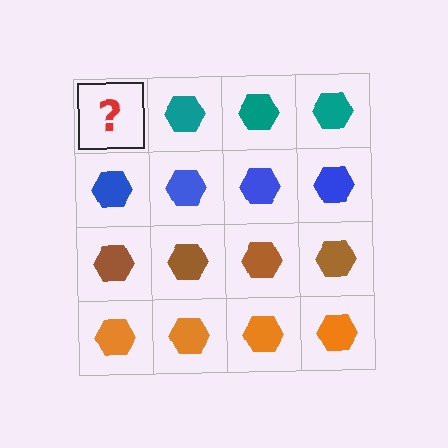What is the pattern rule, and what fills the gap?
The rule is that each row has a consistent color. The gap should be filled with a teal hexagon.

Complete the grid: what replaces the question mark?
The question mark should be replaced with a teal hexagon.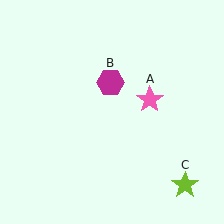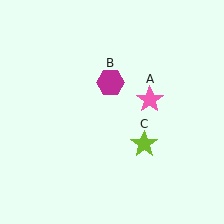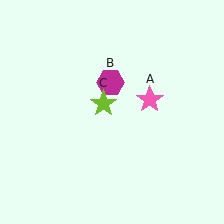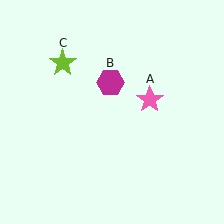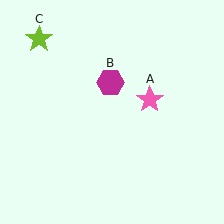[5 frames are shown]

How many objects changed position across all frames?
1 object changed position: lime star (object C).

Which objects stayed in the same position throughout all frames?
Pink star (object A) and magenta hexagon (object B) remained stationary.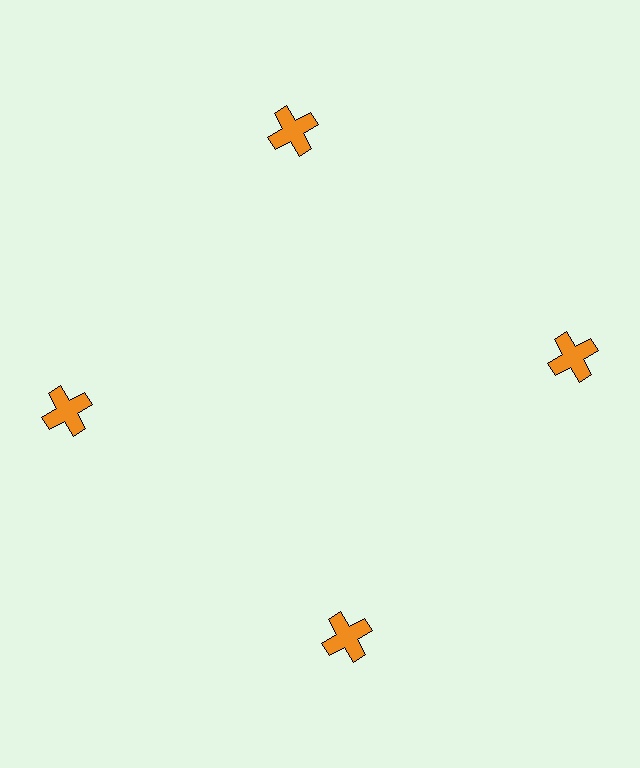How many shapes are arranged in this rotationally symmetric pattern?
There are 4 shapes, arranged in 4 groups of 1.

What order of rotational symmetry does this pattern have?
This pattern has 4-fold rotational symmetry.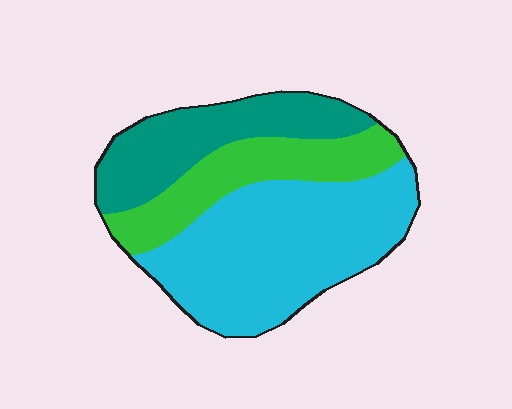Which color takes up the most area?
Cyan, at roughly 50%.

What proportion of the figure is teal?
Teal covers roughly 25% of the figure.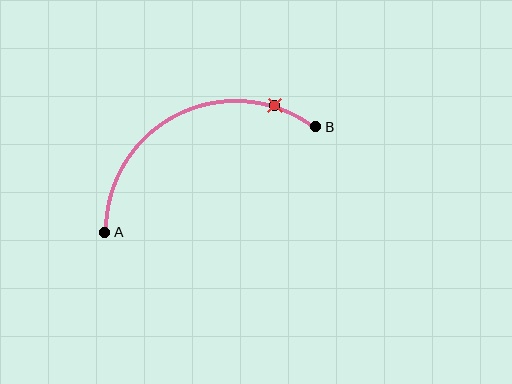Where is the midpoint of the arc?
The arc midpoint is the point on the curve farthest from the straight line joining A and B. It sits above that line.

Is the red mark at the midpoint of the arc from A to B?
No. The red mark lies on the arc but is closer to endpoint B. The arc midpoint would be at the point on the curve equidistant along the arc from both A and B.